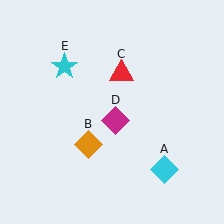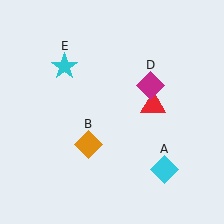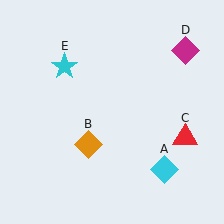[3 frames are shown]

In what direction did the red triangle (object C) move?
The red triangle (object C) moved down and to the right.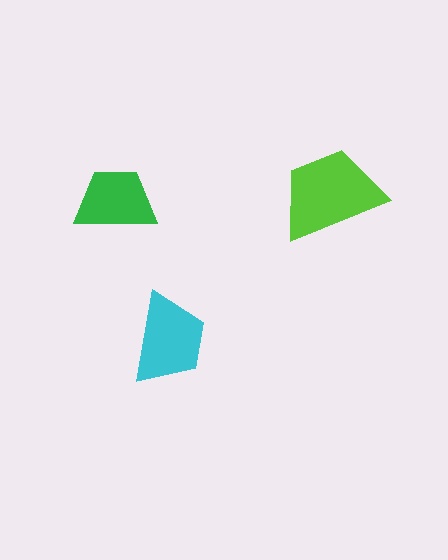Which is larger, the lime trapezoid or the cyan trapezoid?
The lime one.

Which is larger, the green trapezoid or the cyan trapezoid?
The cyan one.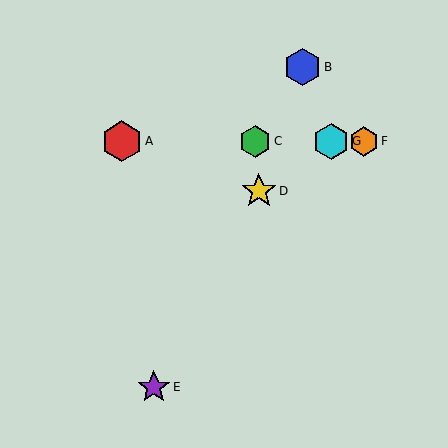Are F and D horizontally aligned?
No, F is at y≈141 and D is at y≈191.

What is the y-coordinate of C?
Object C is at y≈141.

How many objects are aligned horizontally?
4 objects (A, C, F, G) are aligned horizontally.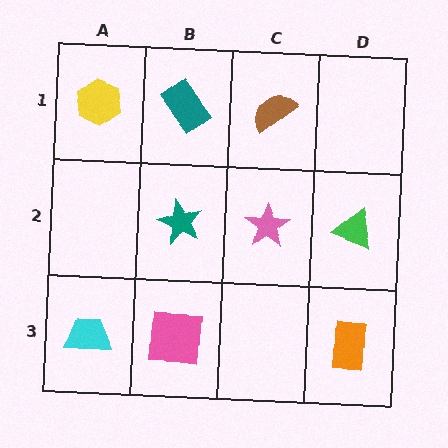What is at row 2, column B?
A teal star.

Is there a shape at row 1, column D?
No, that cell is empty.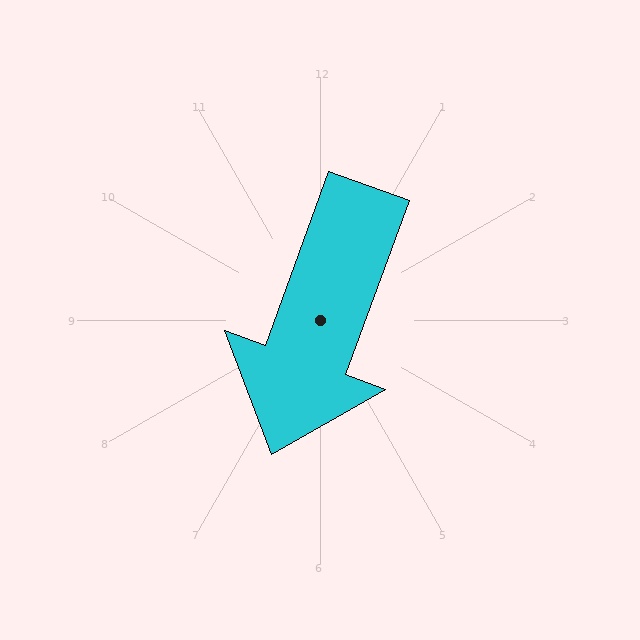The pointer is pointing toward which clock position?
Roughly 7 o'clock.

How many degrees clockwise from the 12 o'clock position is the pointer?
Approximately 200 degrees.